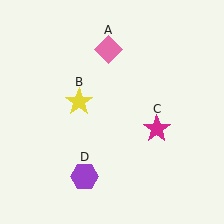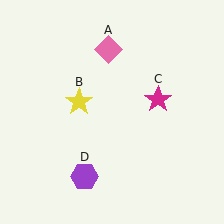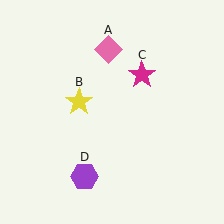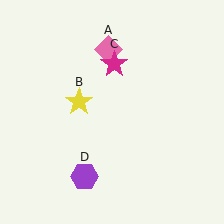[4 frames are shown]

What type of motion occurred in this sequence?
The magenta star (object C) rotated counterclockwise around the center of the scene.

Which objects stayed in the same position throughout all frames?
Pink diamond (object A) and yellow star (object B) and purple hexagon (object D) remained stationary.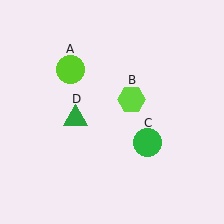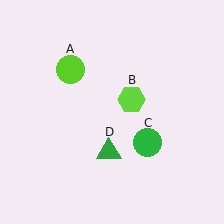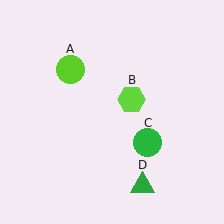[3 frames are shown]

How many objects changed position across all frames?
1 object changed position: green triangle (object D).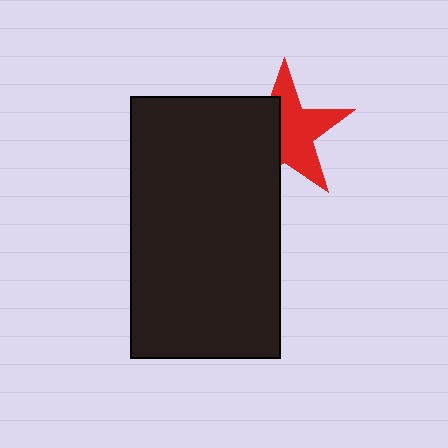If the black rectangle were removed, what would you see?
You would see the complete red star.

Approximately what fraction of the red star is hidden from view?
Roughly 43% of the red star is hidden behind the black rectangle.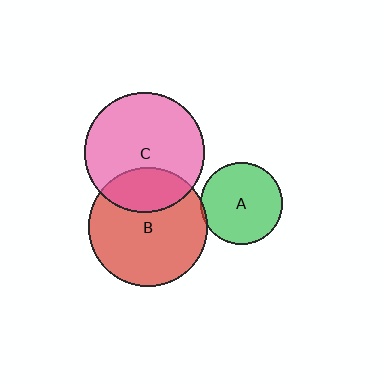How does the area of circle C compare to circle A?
Approximately 2.1 times.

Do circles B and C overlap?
Yes.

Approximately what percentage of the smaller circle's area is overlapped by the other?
Approximately 25%.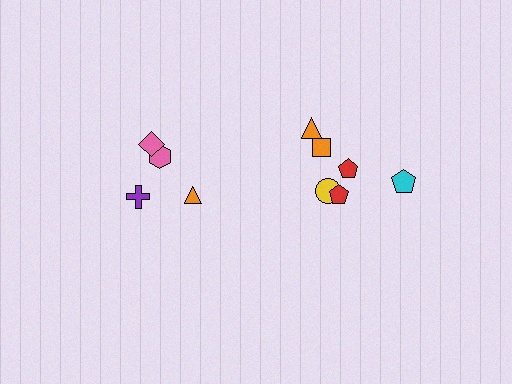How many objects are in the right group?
There are 6 objects.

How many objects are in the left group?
There are 4 objects.